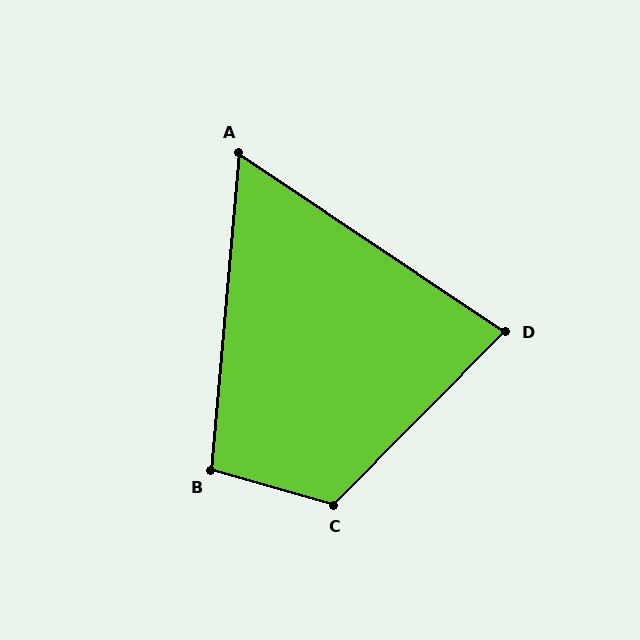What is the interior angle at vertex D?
Approximately 79 degrees (acute).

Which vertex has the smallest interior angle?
A, at approximately 61 degrees.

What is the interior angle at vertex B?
Approximately 101 degrees (obtuse).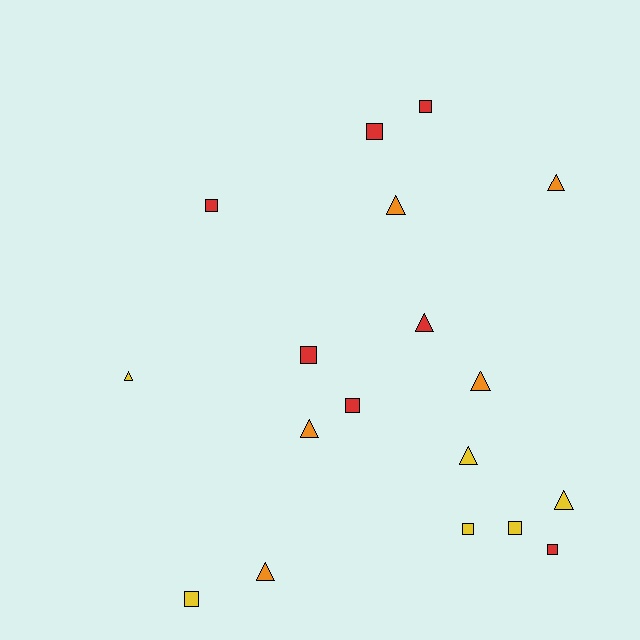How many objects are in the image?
There are 18 objects.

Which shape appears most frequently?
Square, with 9 objects.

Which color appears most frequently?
Red, with 7 objects.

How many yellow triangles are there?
There are 3 yellow triangles.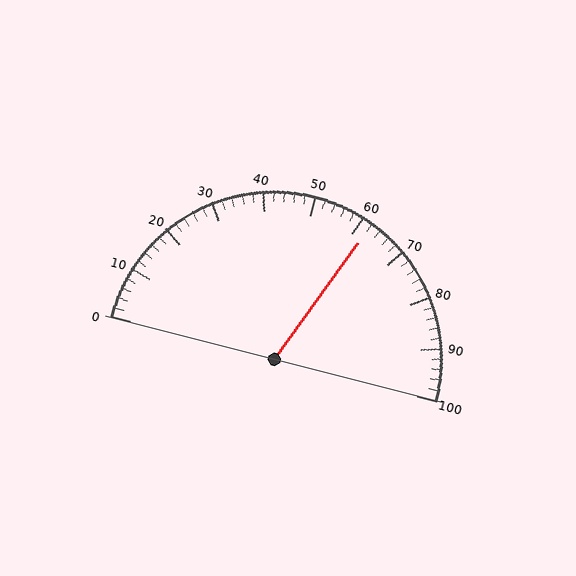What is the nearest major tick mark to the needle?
The nearest major tick mark is 60.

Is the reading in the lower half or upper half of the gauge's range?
The reading is in the upper half of the range (0 to 100).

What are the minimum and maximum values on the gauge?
The gauge ranges from 0 to 100.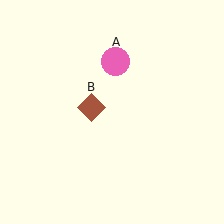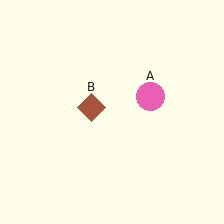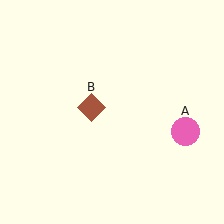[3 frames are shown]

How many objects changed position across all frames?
1 object changed position: pink circle (object A).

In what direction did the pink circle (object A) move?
The pink circle (object A) moved down and to the right.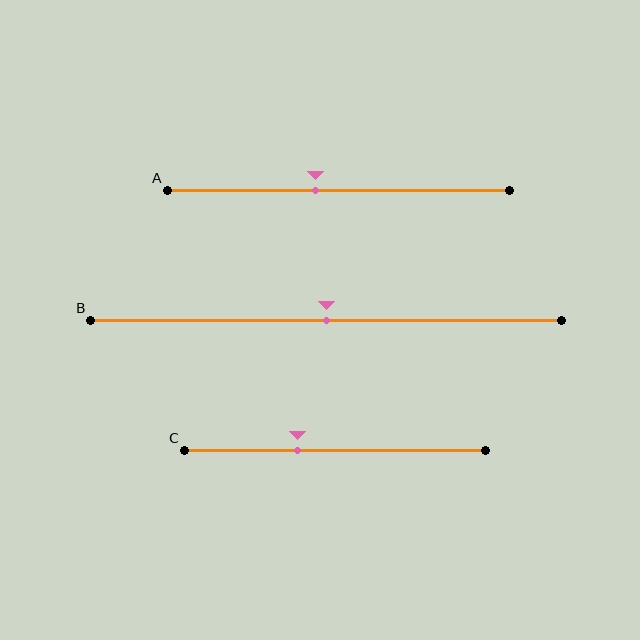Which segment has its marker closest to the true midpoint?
Segment B has its marker closest to the true midpoint.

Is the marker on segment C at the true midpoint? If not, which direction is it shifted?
No, the marker on segment C is shifted to the left by about 13% of the segment length.